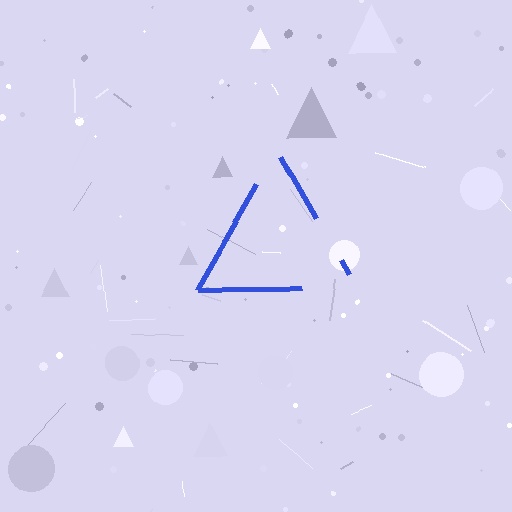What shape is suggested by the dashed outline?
The dashed outline suggests a triangle.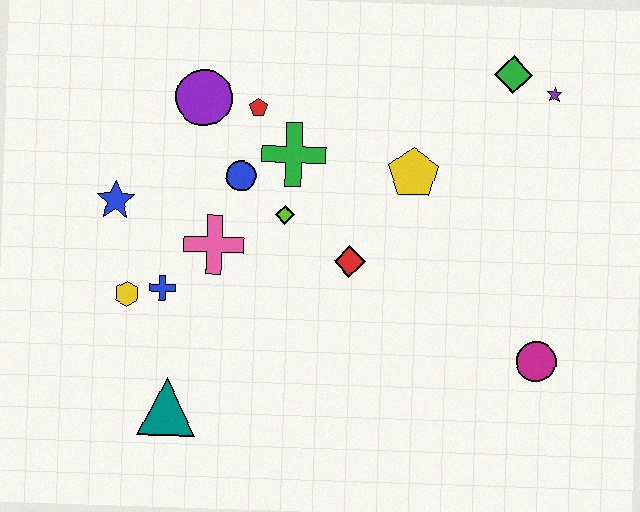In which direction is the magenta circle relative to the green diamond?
The magenta circle is below the green diamond.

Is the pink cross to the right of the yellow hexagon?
Yes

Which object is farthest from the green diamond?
The teal triangle is farthest from the green diamond.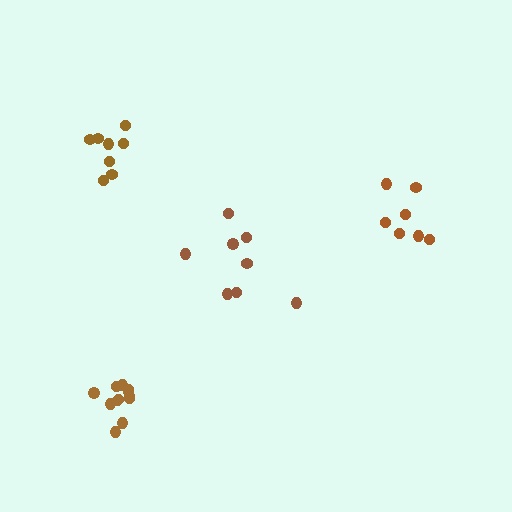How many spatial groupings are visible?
There are 4 spatial groupings.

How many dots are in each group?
Group 1: 8 dots, Group 2: 8 dots, Group 3: 7 dots, Group 4: 12 dots (35 total).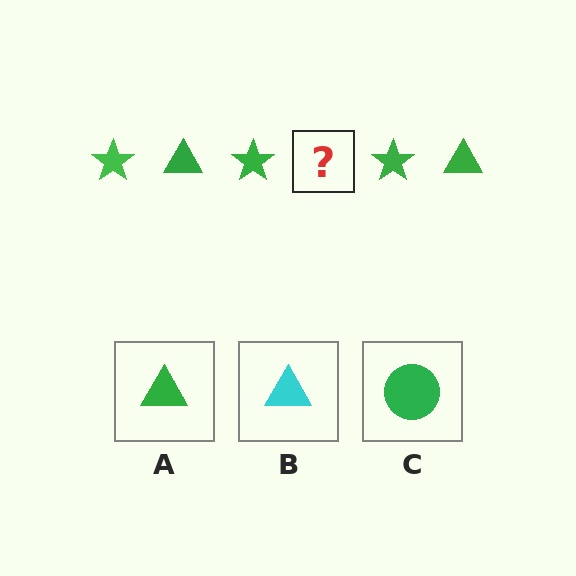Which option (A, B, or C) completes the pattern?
A.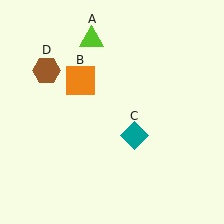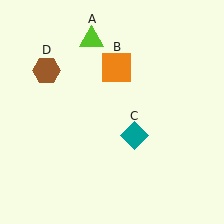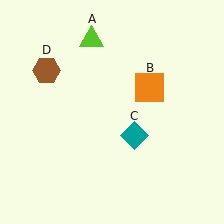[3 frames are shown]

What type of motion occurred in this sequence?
The orange square (object B) rotated clockwise around the center of the scene.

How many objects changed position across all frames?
1 object changed position: orange square (object B).